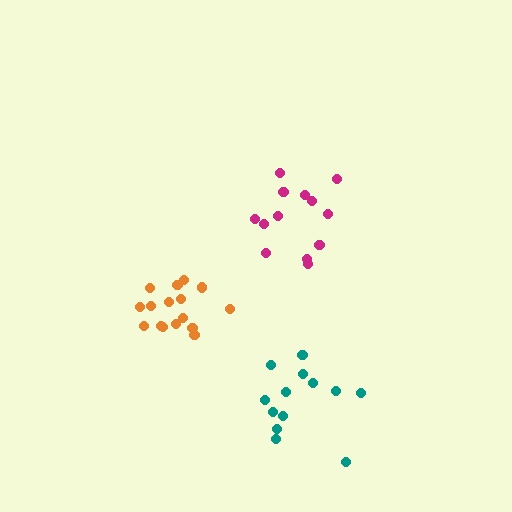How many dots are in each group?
Group 1: 13 dots, Group 2: 13 dots, Group 3: 16 dots (42 total).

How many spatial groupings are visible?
There are 3 spatial groupings.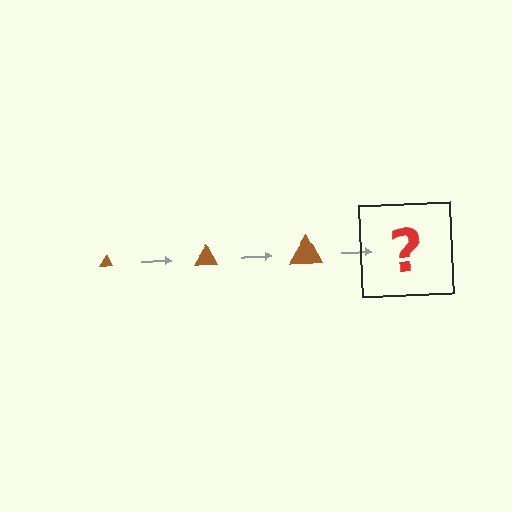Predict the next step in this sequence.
The next step is a brown triangle, larger than the previous one.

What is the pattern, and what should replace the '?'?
The pattern is that the triangle gets progressively larger each step. The '?' should be a brown triangle, larger than the previous one.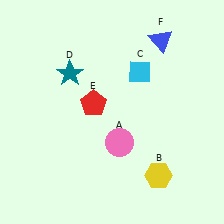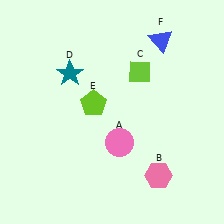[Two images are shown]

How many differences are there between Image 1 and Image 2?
There are 3 differences between the two images.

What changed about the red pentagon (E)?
In Image 1, E is red. In Image 2, it changed to lime.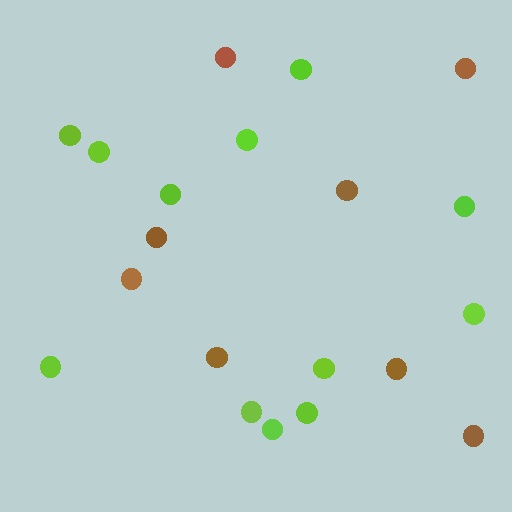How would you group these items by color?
There are 2 groups: one group of lime circles (12) and one group of brown circles (8).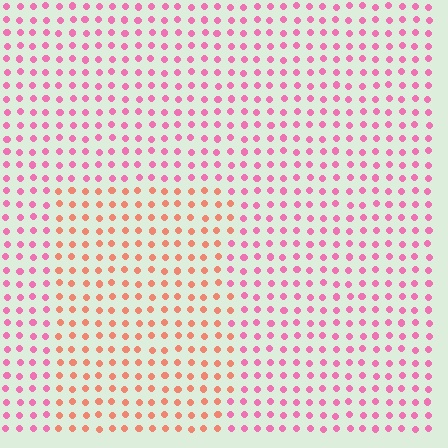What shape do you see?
I see a rectangle.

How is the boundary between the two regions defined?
The boundary is defined purely by a slight shift in hue (about 42 degrees). Spacing, size, and orientation are identical on both sides.